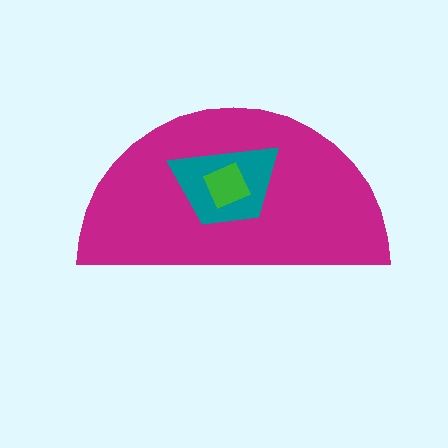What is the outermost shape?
The magenta semicircle.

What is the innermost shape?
The green square.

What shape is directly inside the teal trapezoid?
The green square.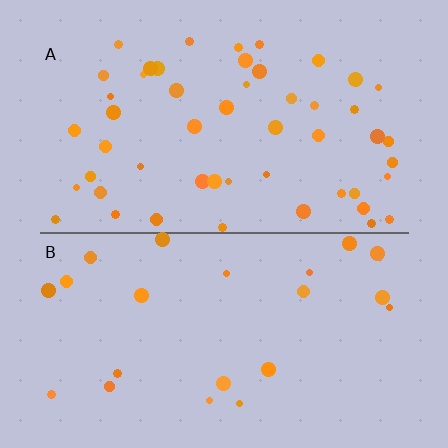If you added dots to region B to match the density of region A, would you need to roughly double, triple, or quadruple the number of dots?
Approximately double.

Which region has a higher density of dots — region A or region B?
A (the top).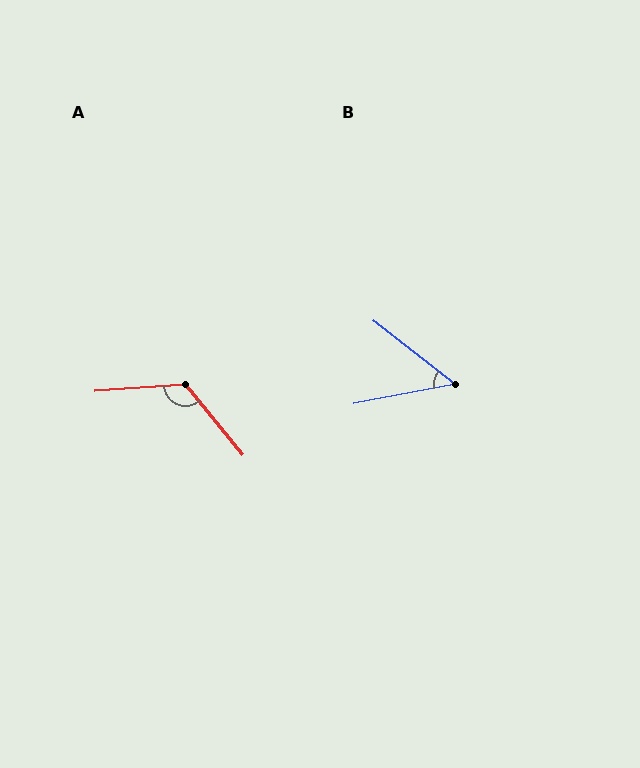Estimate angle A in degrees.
Approximately 125 degrees.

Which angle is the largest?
A, at approximately 125 degrees.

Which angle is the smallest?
B, at approximately 49 degrees.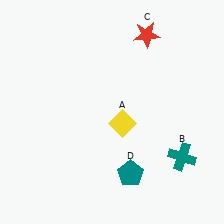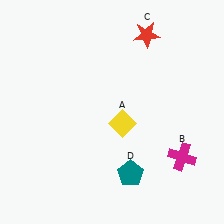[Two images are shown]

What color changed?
The cross (B) changed from teal in Image 1 to magenta in Image 2.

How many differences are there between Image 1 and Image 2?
There is 1 difference between the two images.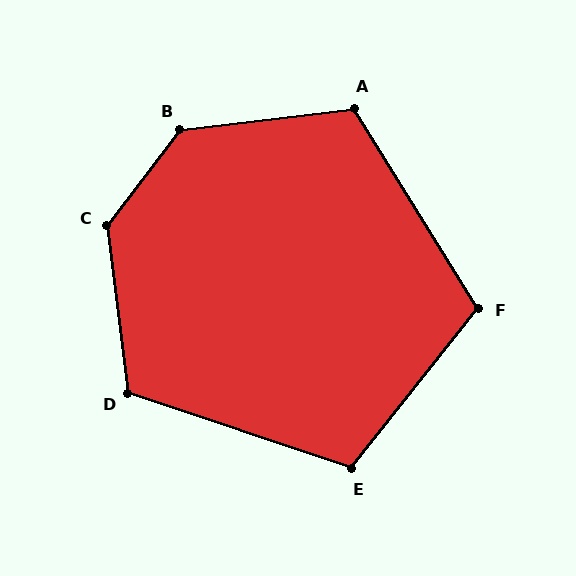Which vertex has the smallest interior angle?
E, at approximately 110 degrees.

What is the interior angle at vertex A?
Approximately 115 degrees (obtuse).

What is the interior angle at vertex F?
Approximately 110 degrees (obtuse).